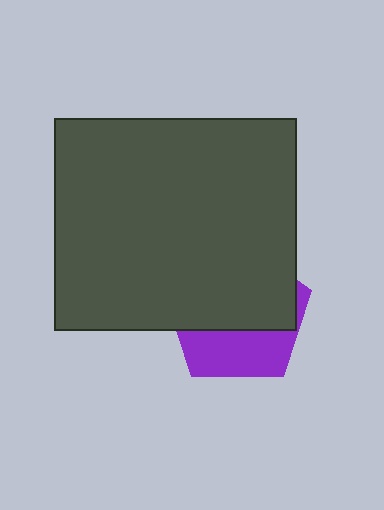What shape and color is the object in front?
The object in front is a dark gray rectangle.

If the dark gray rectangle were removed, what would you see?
You would see the complete purple pentagon.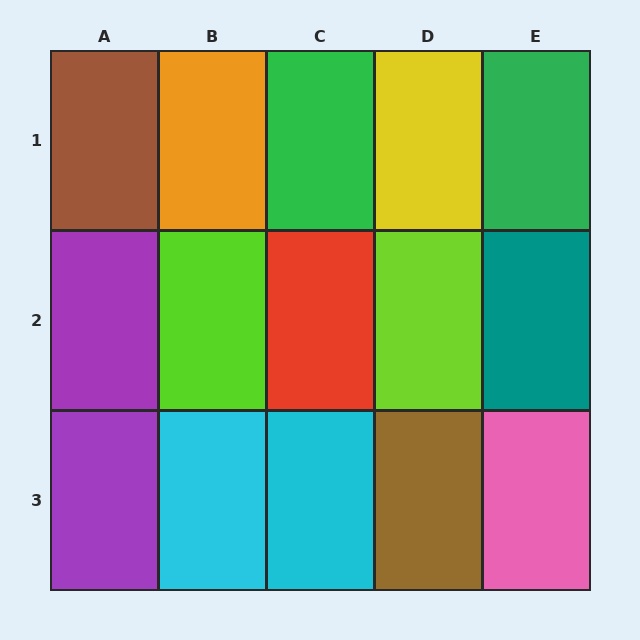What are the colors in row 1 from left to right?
Brown, orange, green, yellow, green.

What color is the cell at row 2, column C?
Red.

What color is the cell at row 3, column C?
Cyan.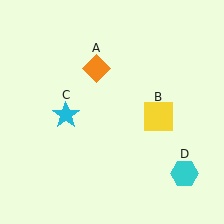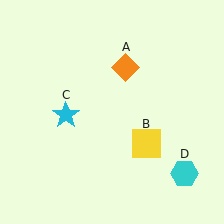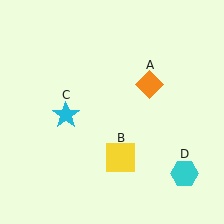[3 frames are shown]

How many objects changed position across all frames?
2 objects changed position: orange diamond (object A), yellow square (object B).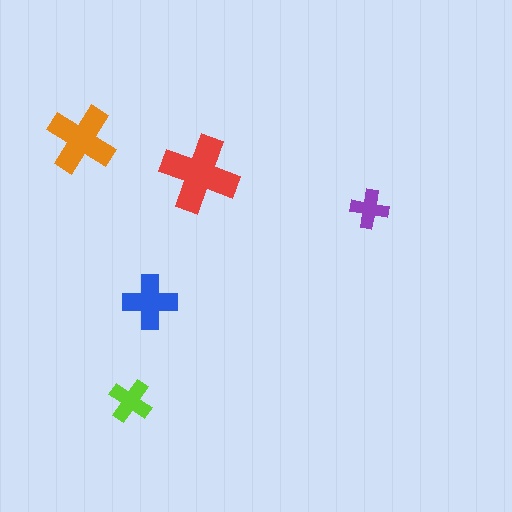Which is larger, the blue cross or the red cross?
The red one.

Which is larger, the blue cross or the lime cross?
The blue one.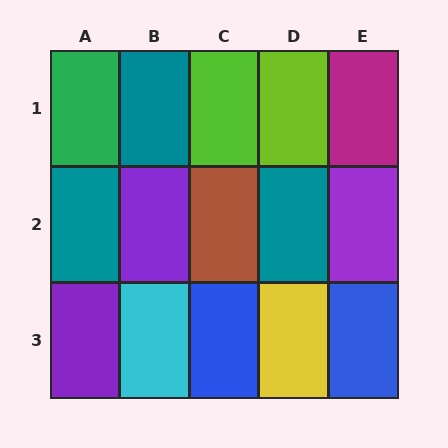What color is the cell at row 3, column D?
Yellow.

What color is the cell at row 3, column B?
Cyan.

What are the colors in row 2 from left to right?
Teal, purple, brown, teal, purple.